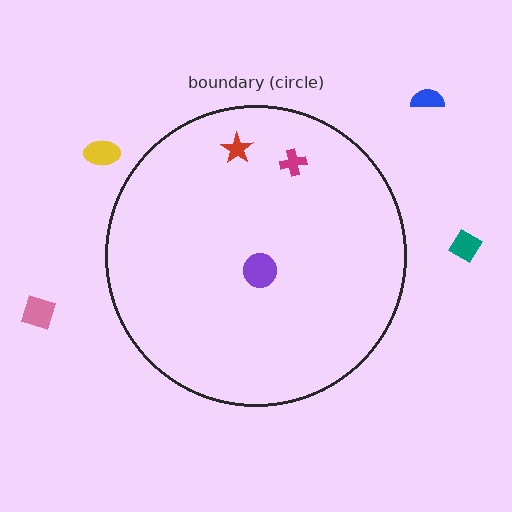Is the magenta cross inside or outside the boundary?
Inside.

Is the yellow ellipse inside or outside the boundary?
Outside.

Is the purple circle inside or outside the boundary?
Inside.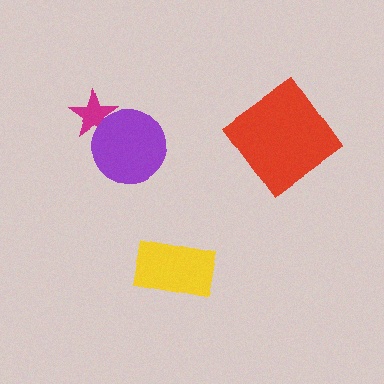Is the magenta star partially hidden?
Yes, it is partially covered by another shape.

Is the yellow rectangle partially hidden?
No, no other shape covers it.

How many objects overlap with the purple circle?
1 object overlaps with the purple circle.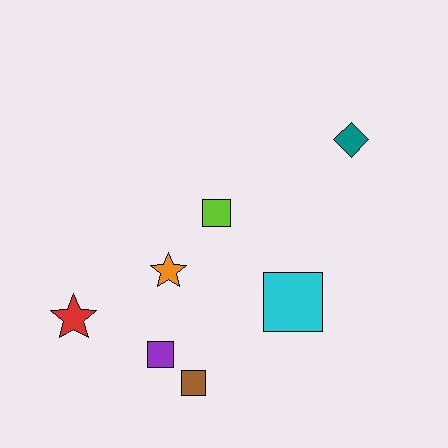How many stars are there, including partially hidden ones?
There are 2 stars.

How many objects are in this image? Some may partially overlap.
There are 7 objects.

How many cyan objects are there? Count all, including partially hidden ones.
There is 1 cyan object.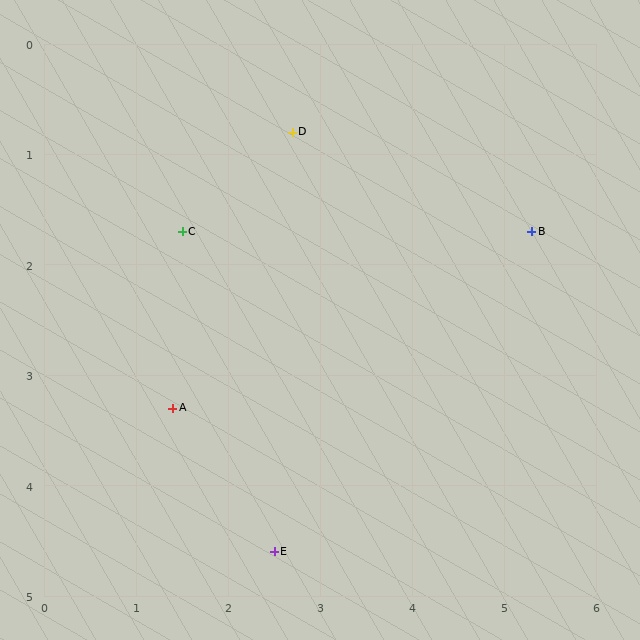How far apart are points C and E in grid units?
Points C and E are about 3.1 grid units apart.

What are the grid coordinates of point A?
Point A is at approximately (1.4, 3.3).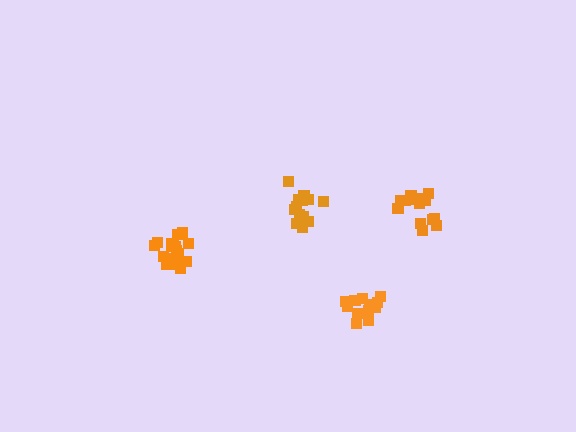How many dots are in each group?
Group 1: 13 dots, Group 2: 14 dots, Group 3: 18 dots, Group 4: 13 dots (58 total).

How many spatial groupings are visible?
There are 4 spatial groupings.